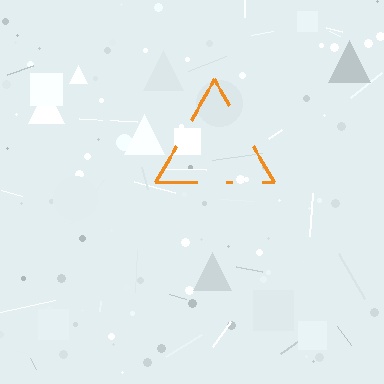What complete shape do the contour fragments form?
The contour fragments form a triangle.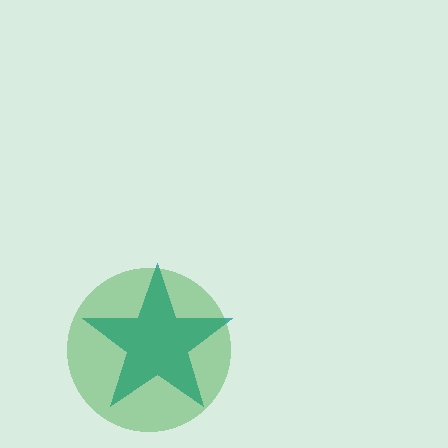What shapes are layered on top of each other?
The layered shapes are: a teal star, a green circle.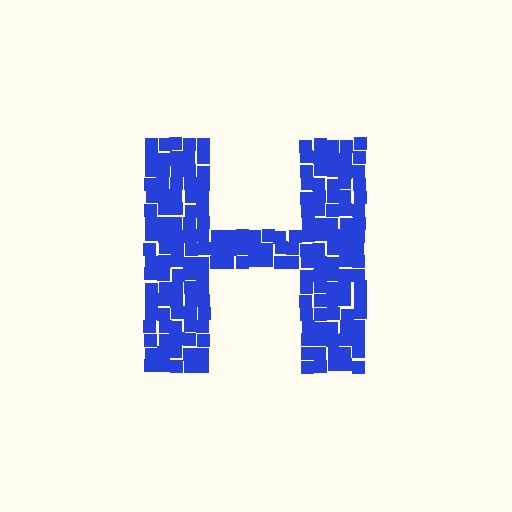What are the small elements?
The small elements are squares.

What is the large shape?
The large shape is the letter H.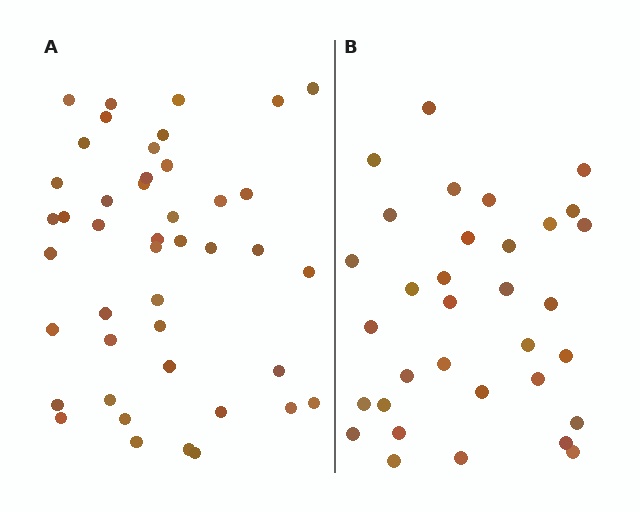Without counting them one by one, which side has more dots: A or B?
Region A (the left region) has more dots.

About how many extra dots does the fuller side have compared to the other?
Region A has roughly 12 or so more dots than region B.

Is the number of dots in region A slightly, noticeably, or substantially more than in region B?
Region A has noticeably more, but not dramatically so. The ratio is roughly 1.3 to 1.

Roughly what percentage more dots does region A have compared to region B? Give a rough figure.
About 35% more.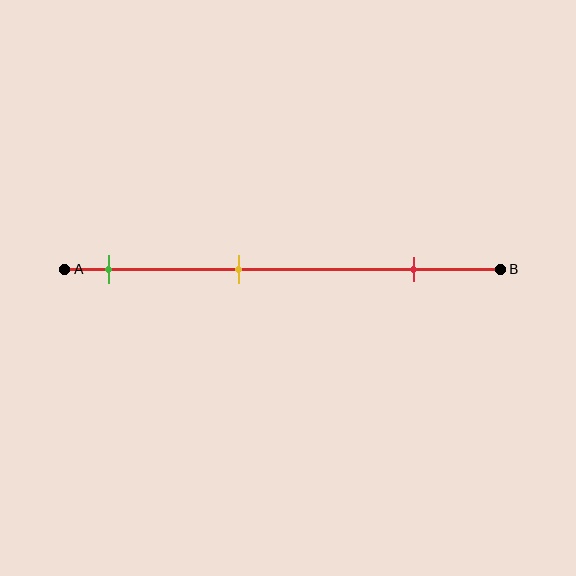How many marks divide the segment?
There are 3 marks dividing the segment.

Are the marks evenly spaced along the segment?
Yes, the marks are approximately evenly spaced.